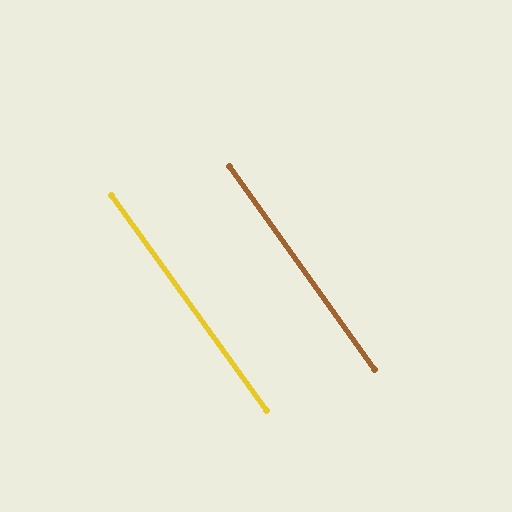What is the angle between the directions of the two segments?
Approximately 0 degrees.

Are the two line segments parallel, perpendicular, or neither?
Parallel — their directions differ by only 0.2°.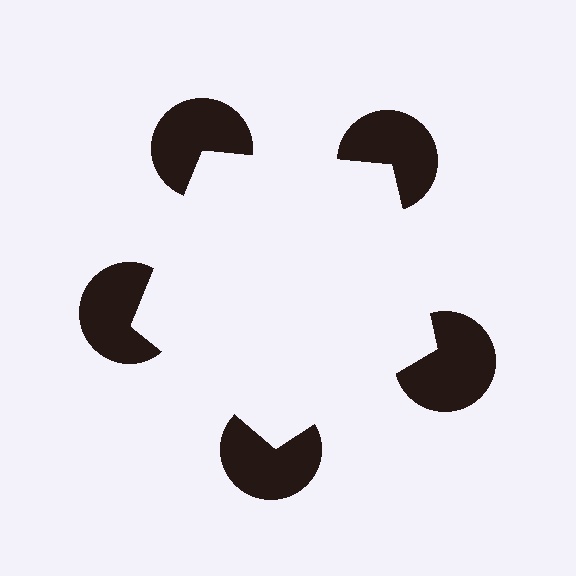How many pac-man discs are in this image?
There are 5 — one at each vertex of the illusory pentagon.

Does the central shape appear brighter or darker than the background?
It typically appears slightly brighter than the background, even though no actual brightness change is drawn.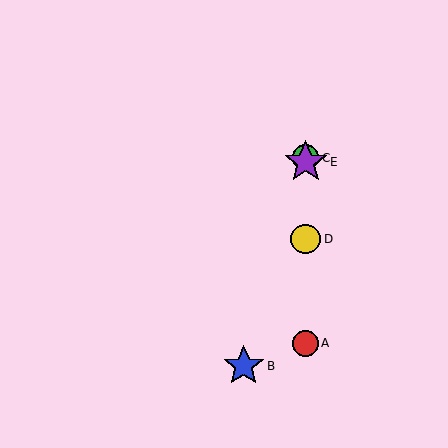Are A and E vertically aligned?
Yes, both are at x≈306.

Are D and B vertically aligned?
No, D is at x≈306 and B is at x≈244.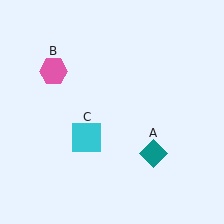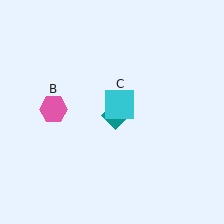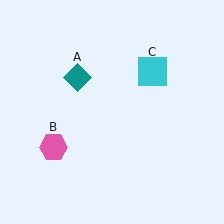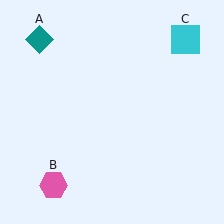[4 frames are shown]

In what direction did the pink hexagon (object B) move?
The pink hexagon (object B) moved down.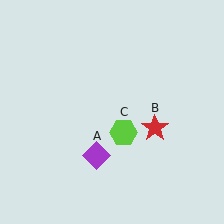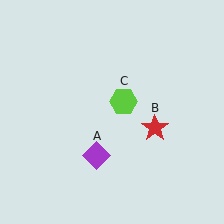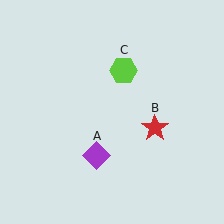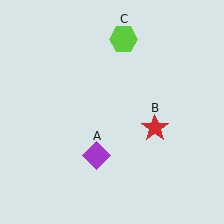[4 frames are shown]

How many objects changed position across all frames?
1 object changed position: lime hexagon (object C).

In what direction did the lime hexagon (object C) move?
The lime hexagon (object C) moved up.